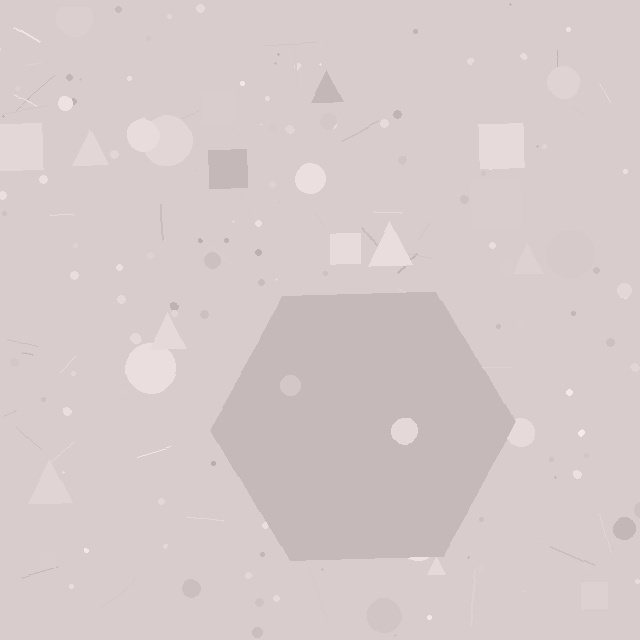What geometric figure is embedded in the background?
A hexagon is embedded in the background.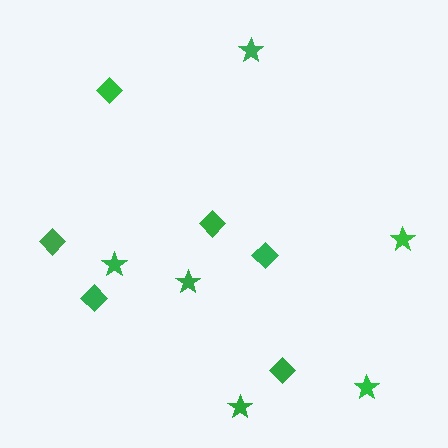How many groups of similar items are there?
There are 2 groups: one group of stars (6) and one group of diamonds (6).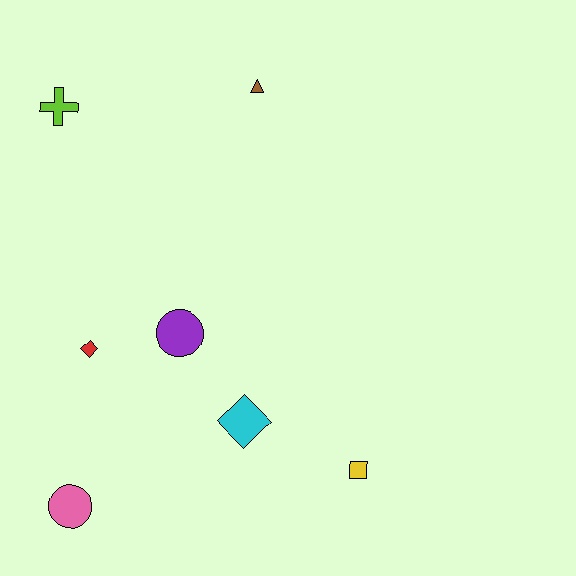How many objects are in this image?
There are 7 objects.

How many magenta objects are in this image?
There are no magenta objects.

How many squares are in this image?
There is 1 square.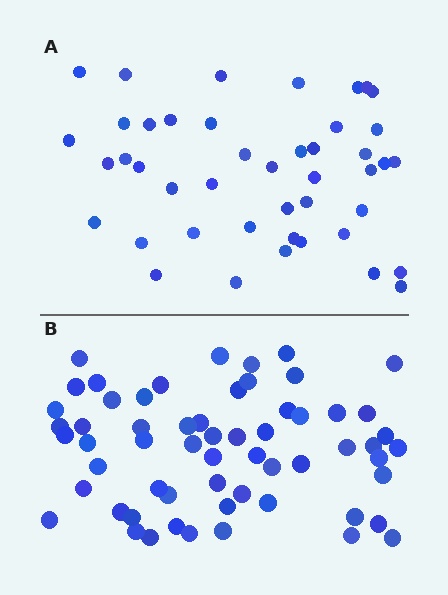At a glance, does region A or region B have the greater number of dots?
Region B (the bottom region) has more dots.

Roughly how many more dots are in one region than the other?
Region B has approximately 15 more dots than region A.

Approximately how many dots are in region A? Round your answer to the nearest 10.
About 40 dots. (The exact count is 44, which rounds to 40.)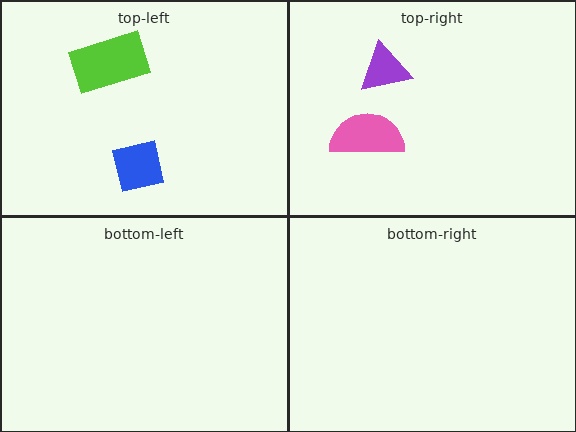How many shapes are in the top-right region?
2.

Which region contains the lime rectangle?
The top-left region.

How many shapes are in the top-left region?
2.